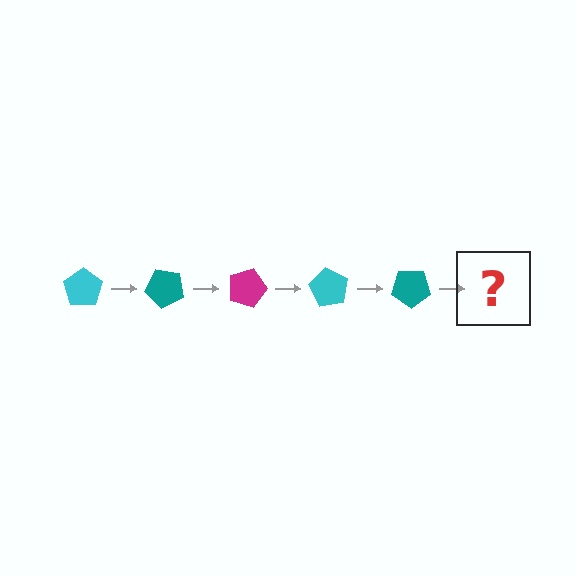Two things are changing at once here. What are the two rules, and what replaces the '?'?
The two rules are that it rotates 45 degrees each step and the color cycles through cyan, teal, and magenta. The '?' should be a magenta pentagon, rotated 225 degrees from the start.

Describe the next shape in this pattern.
It should be a magenta pentagon, rotated 225 degrees from the start.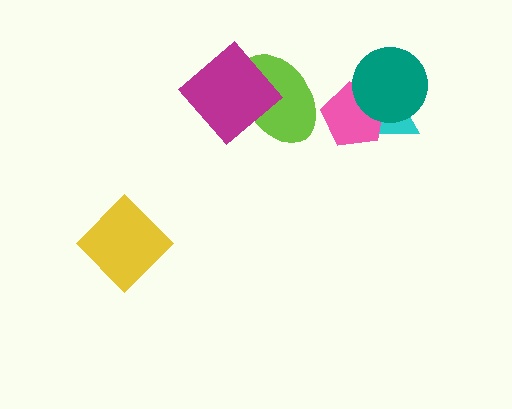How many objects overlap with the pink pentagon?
2 objects overlap with the pink pentagon.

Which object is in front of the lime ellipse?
The magenta diamond is in front of the lime ellipse.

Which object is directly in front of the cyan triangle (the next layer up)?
The pink pentagon is directly in front of the cyan triangle.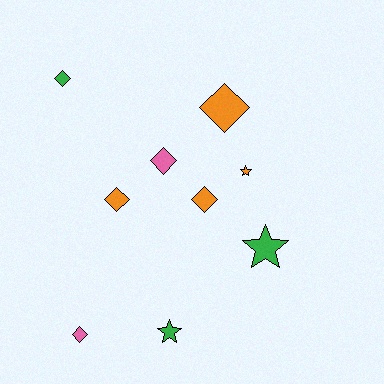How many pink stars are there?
There are no pink stars.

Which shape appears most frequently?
Diamond, with 6 objects.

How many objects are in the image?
There are 9 objects.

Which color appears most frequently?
Orange, with 4 objects.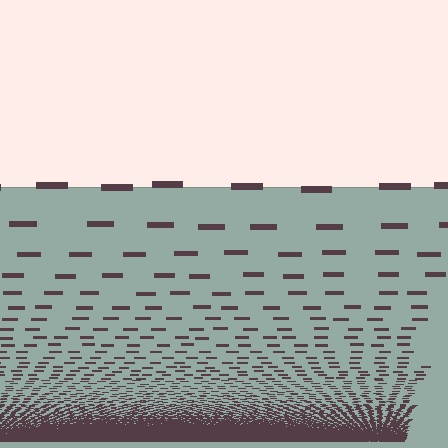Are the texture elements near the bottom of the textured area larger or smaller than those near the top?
Smaller. The gradient is inverted — elements near the bottom are smaller and denser.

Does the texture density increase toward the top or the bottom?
Density increases toward the bottom.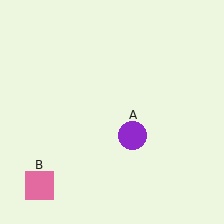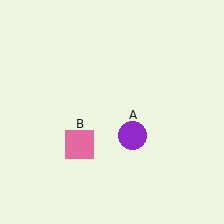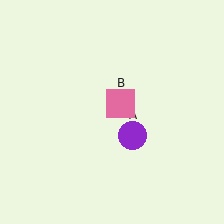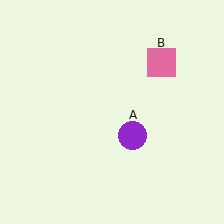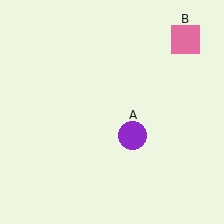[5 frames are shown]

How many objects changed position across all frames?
1 object changed position: pink square (object B).